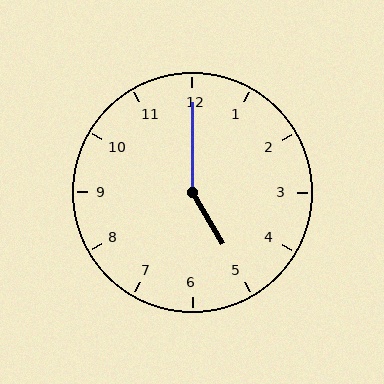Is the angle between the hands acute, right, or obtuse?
It is obtuse.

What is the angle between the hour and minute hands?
Approximately 150 degrees.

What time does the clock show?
5:00.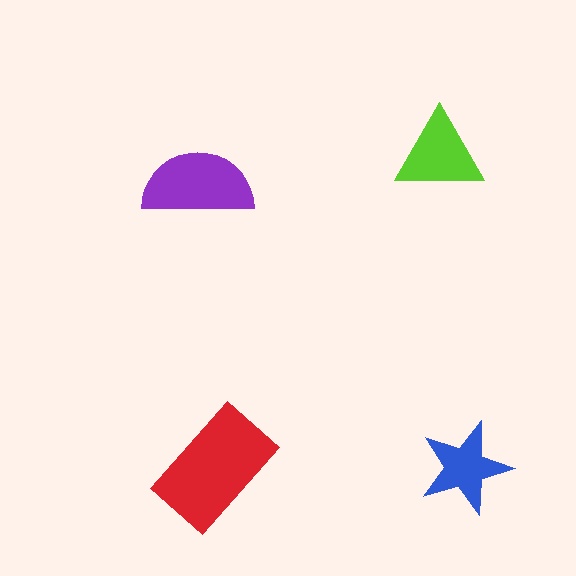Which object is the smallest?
The blue star.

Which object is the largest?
The red rectangle.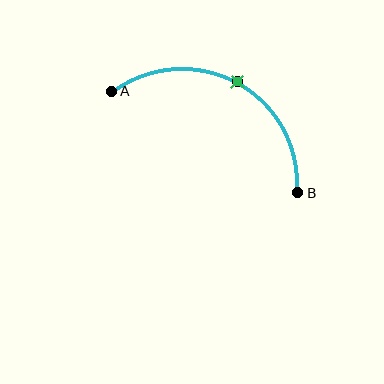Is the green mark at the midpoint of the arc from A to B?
Yes. The green mark lies on the arc at equal arc-length from both A and B — it is the arc midpoint.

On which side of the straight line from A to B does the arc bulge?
The arc bulges above the straight line connecting A and B.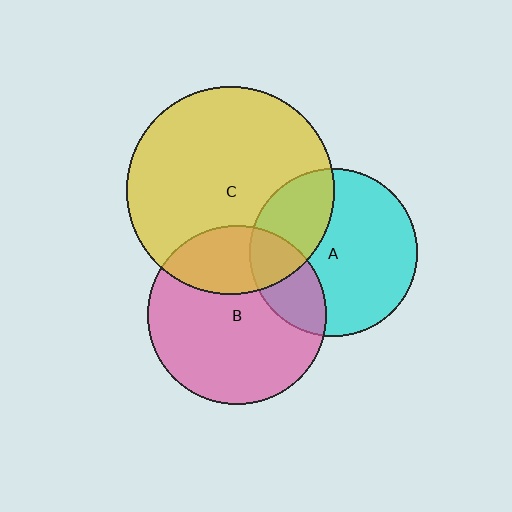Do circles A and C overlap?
Yes.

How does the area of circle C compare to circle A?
Approximately 1.5 times.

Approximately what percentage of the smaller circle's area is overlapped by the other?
Approximately 30%.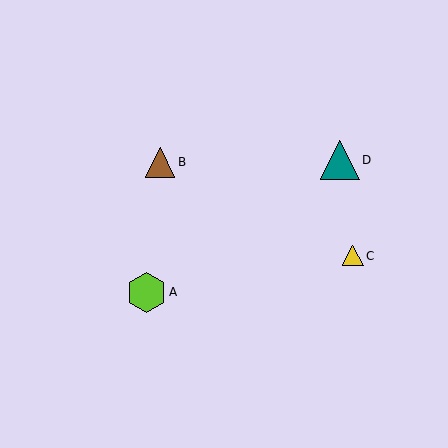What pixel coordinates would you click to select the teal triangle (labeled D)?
Click at (340, 160) to select the teal triangle D.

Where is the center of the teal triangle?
The center of the teal triangle is at (340, 160).